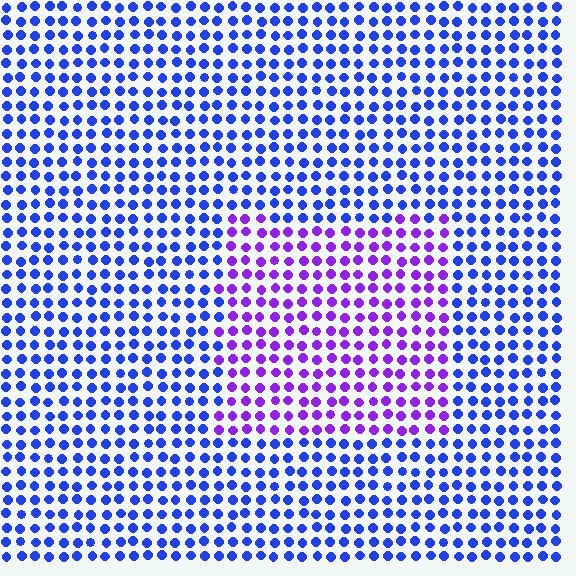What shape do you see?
I see a rectangle.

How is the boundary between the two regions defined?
The boundary is defined purely by a slight shift in hue (about 44 degrees). Spacing, size, and orientation are identical on both sides.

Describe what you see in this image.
The image is filled with small blue elements in a uniform arrangement. A rectangle-shaped region is visible where the elements are tinted to a slightly different hue, forming a subtle color boundary.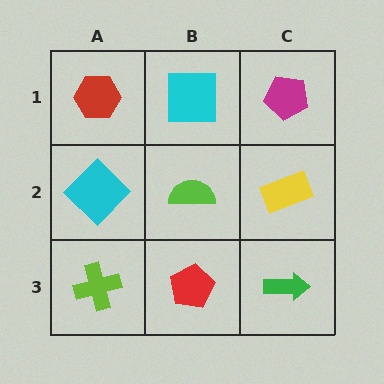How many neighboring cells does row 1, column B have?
3.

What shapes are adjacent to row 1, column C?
A yellow rectangle (row 2, column C), a cyan square (row 1, column B).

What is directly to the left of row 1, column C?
A cyan square.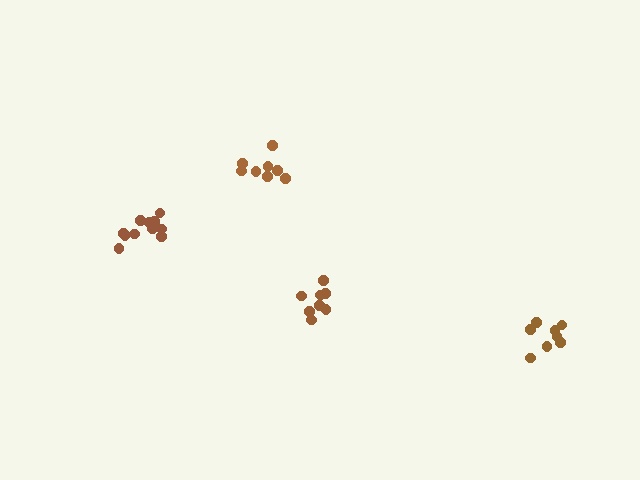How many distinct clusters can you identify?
There are 4 distinct clusters.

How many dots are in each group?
Group 1: 8 dots, Group 2: 8 dots, Group 3: 8 dots, Group 4: 11 dots (35 total).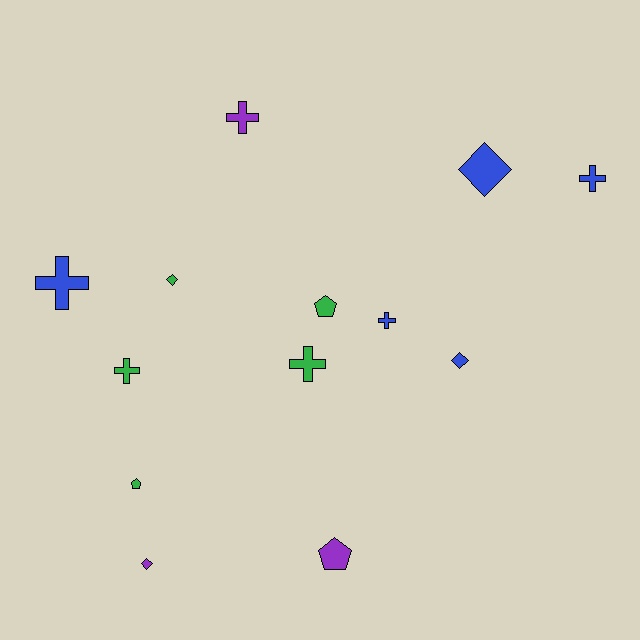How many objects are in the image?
There are 13 objects.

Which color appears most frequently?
Blue, with 5 objects.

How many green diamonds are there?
There is 1 green diamond.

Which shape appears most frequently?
Cross, with 6 objects.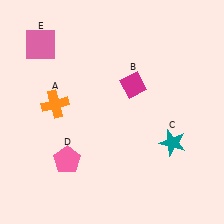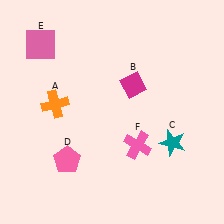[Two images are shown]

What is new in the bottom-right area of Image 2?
A pink cross (F) was added in the bottom-right area of Image 2.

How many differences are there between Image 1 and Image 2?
There is 1 difference between the two images.